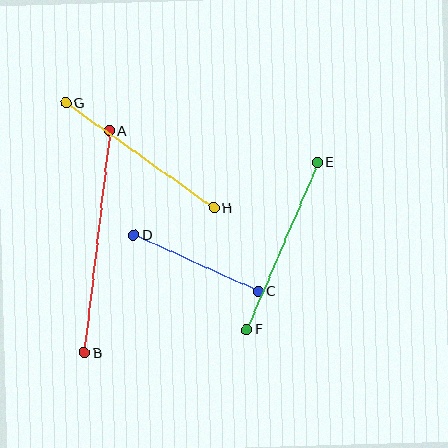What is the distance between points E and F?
The distance is approximately 182 pixels.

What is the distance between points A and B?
The distance is approximately 223 pixels.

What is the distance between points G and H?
The distance is approximately 182 pixels.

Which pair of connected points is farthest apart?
Points A and B are farthest apart.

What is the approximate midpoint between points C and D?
The midpoint is at approximately (196, 263) pixels.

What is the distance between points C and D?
The distance is approximately 136 pixels.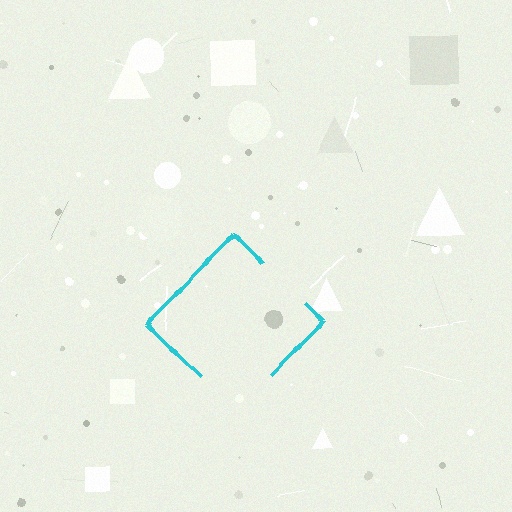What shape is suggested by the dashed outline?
The dashed outline suggests a diamond.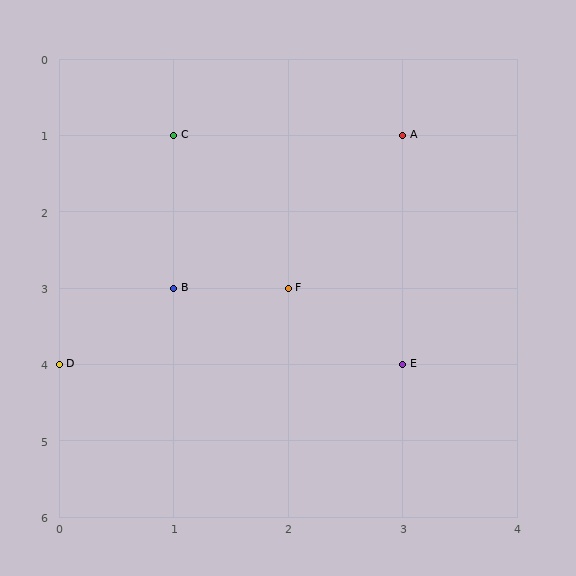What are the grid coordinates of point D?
Point D is at grid coordinates (0, 4).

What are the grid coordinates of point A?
Point A is at grid coordinates (3, 1).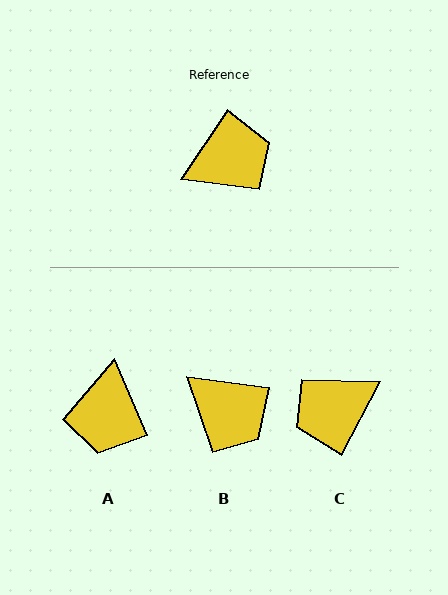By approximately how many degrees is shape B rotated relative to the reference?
Approximately 63 degrees clockwise.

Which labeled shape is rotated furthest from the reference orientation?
C, about 174 degrees away.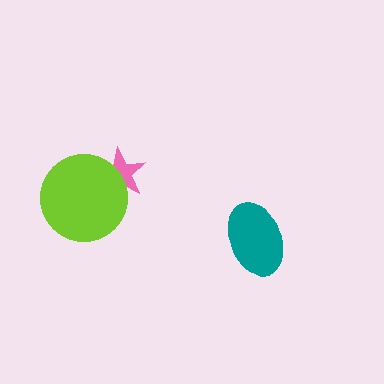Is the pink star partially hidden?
Yes, it is partially covered by another shape.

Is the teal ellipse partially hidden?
No, no other shape covers it.